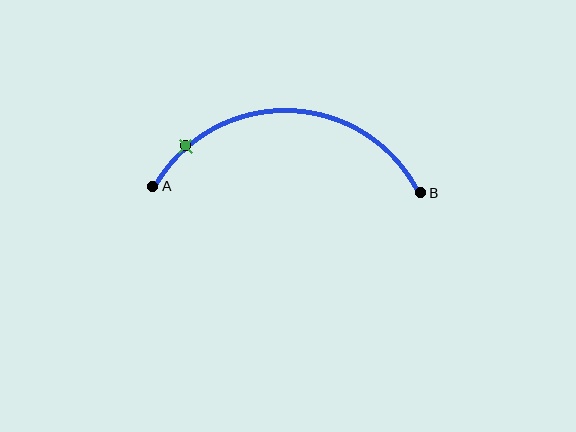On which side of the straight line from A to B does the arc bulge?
The arc bulges above the straight line connecting A and B.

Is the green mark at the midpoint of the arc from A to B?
No. The green mark lies on the arc but is closer to endpoint A. The arc midpoint would be at the point on the curve equidistant along the arc from both A and B.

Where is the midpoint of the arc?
The arc midpoint is the point on the curve farthest from the straight line joining A and B. It sits above that line.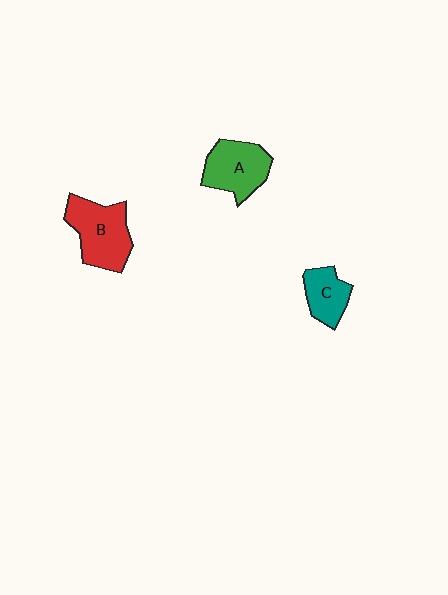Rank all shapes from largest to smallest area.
From largest to smallest: B (red), A (green), C (teal).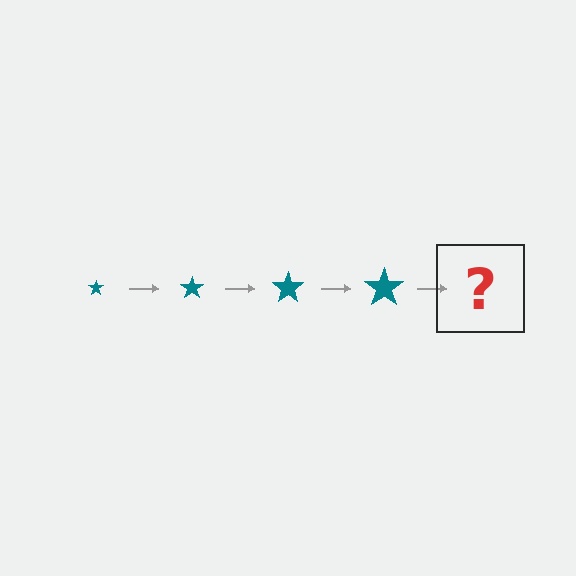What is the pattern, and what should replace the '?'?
The pattern is that the star gets progressively larger each step. The '?' should be a teal star, larger than the previous one.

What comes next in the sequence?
The next element should be a teal star, larger than the previous one.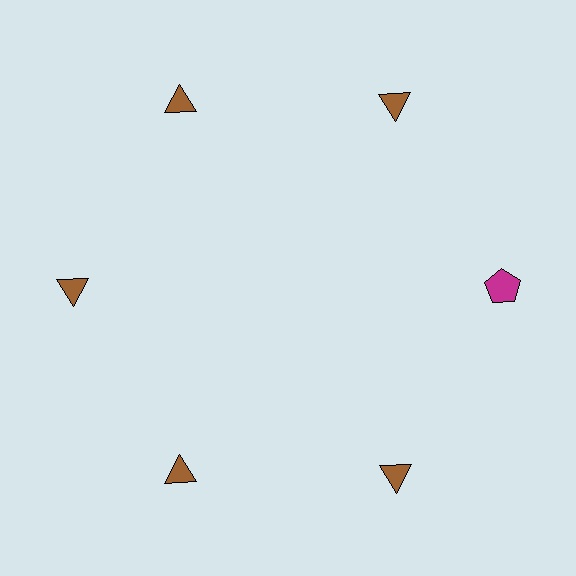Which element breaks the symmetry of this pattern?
The magenta pentagon at roughly the 3 o'clock position breaks the symmetry. All other shapes are brown triangles.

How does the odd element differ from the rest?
It differs in both color (magenta instead of brown) and shape (pentagon instead of triangle).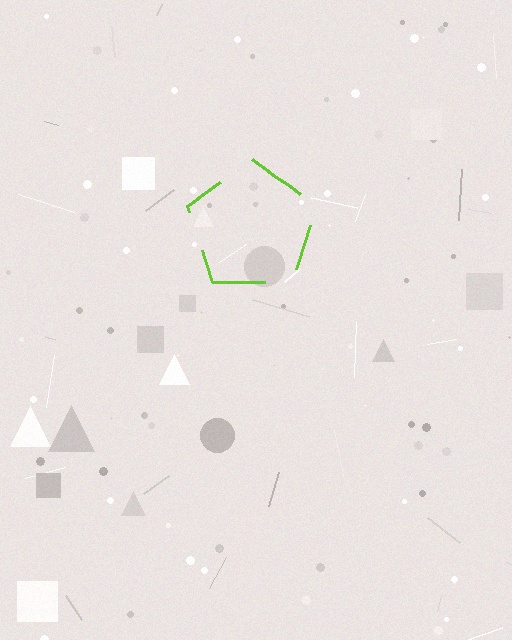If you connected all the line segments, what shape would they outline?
They would outline a pentagon.